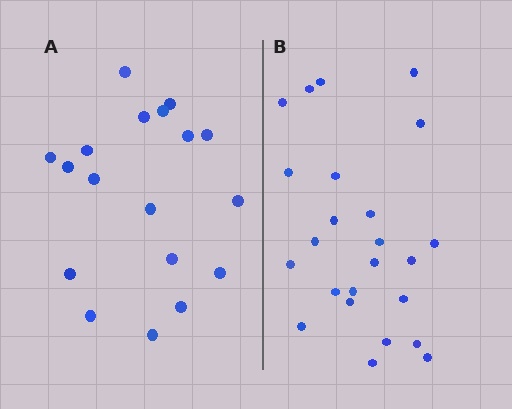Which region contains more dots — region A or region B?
Region B (the right region) has more dots.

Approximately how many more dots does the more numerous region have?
Region B has about 6 more dots than region A.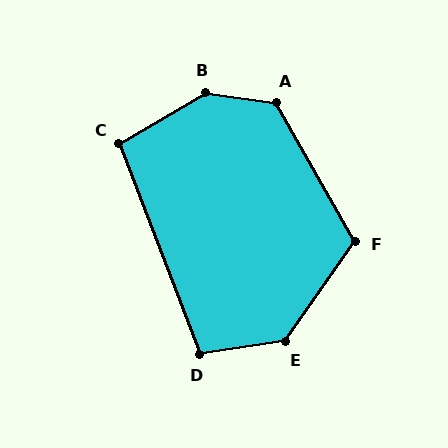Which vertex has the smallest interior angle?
C, at approximately 99 degrees.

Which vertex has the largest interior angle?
B, at approximately 142 degrees.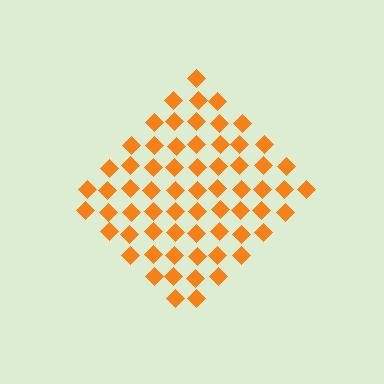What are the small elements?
The small elements are diamonds.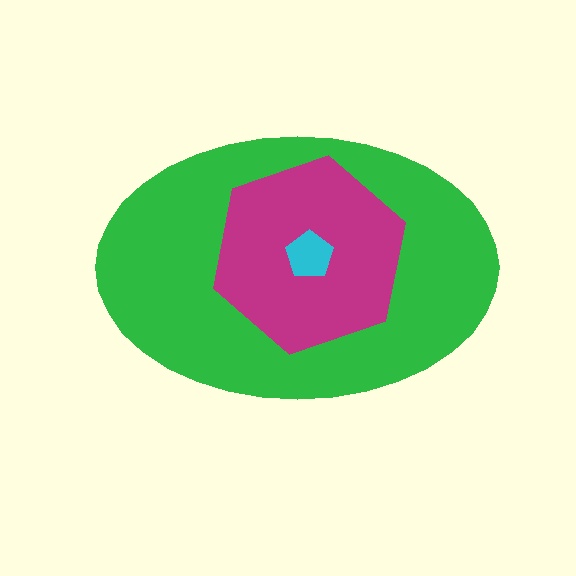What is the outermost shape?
The green ellipse.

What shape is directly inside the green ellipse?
The magenta hexagon.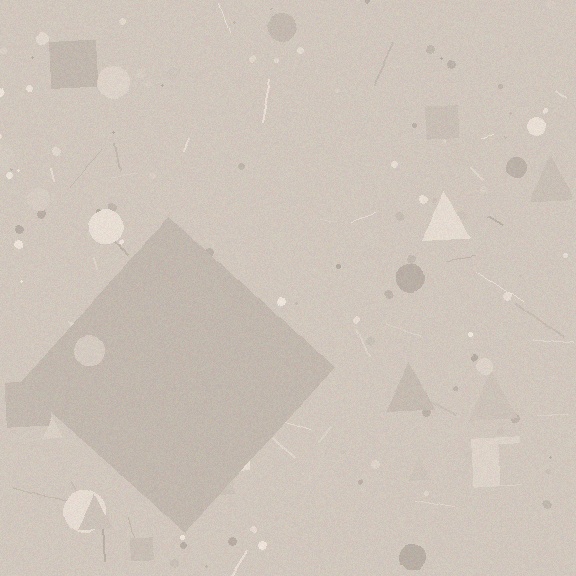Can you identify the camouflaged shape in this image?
The camouflaged shape is a diamond.